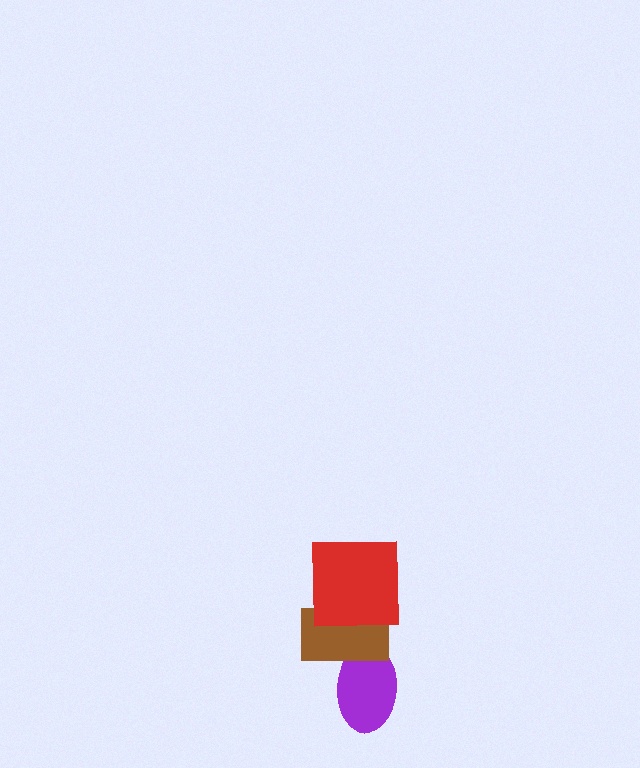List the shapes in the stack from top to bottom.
From top to bottom: the red square, the brown rectangle, the purple ellipse.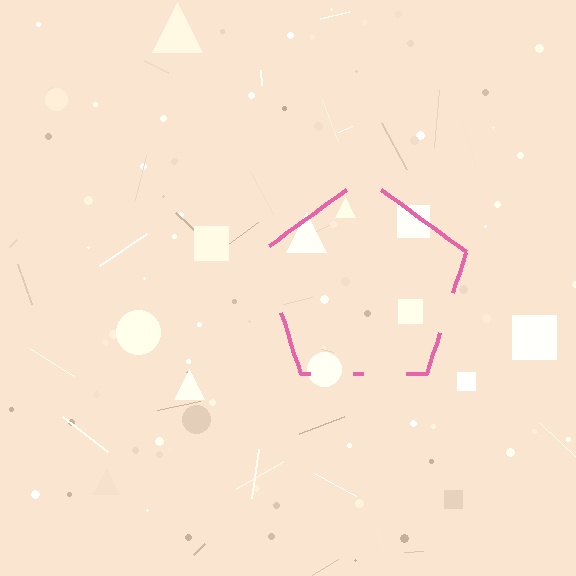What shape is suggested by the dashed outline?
The dashed outline suggests a pentagon.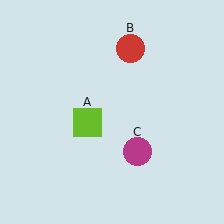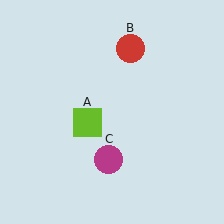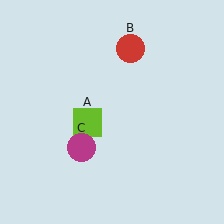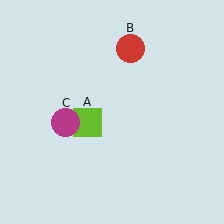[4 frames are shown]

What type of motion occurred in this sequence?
The magenta circle (object C) rotated clockwise around the center of the scene.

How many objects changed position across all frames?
1 object changed position: magenta circle (object C).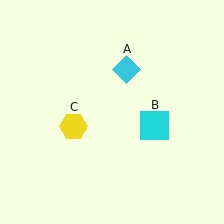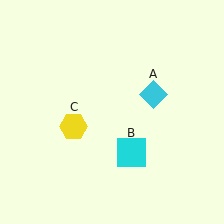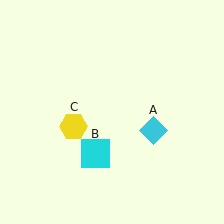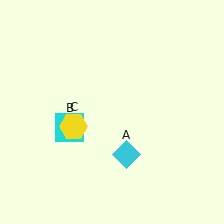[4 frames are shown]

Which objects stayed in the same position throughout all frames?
Yellow hexagon (object C) remained stationary.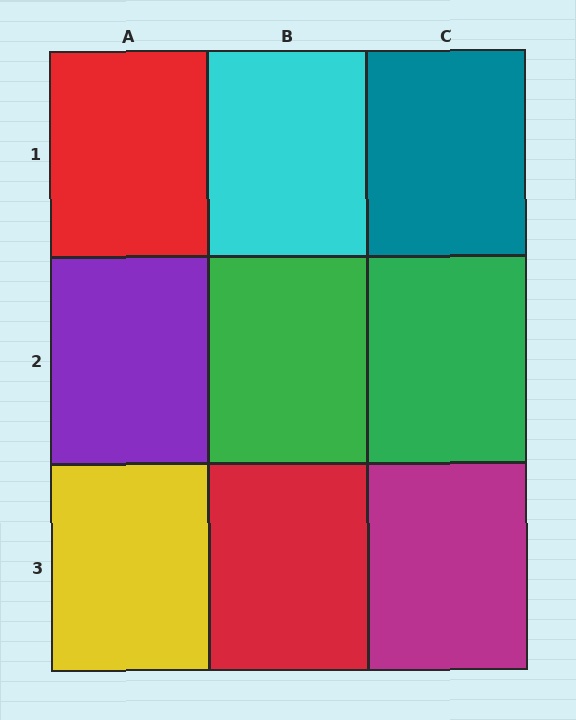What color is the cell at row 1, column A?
Red.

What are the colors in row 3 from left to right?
Yellow, red, magenta.